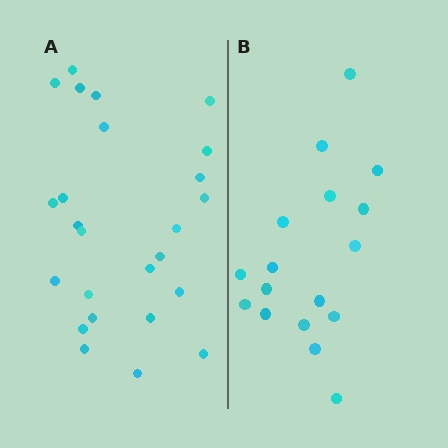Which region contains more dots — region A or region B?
Region A (the left region) has more dots.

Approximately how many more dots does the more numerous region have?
Region A has roughly 8 or so more dots than region B.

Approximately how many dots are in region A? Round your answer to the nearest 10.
About 20 dots. (The exact count is 25, which rounds to 20.)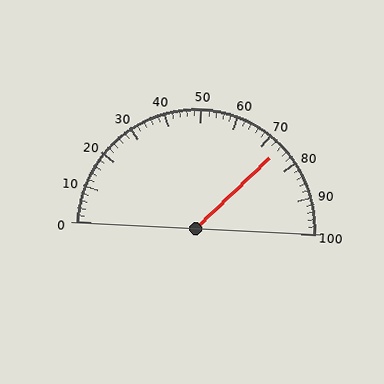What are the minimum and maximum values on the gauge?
The gauge ranges from 0 to 100.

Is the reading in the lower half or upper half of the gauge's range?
The reading is in the upper half of the range (0 to 100).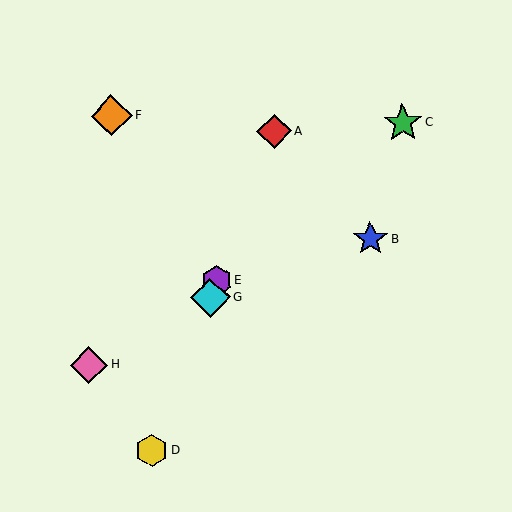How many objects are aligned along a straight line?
4 objects (A, D, E, G) are aligned along a straight line.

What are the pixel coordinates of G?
Object G is at (210, 298).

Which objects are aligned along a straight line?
Objects A, D, E, G are aligned along a straight line.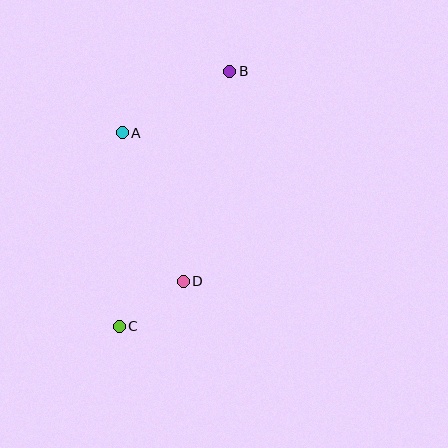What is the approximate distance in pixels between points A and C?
The distance between A and C is approximately 194 pixels.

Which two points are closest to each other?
Points C and D are closest to each other.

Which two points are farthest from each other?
Points B and C are farthest from each other.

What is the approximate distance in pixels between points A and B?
The distance between A and B is approximately 124 pixels.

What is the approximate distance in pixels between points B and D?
The distance between B and D is approximately 215 pixels.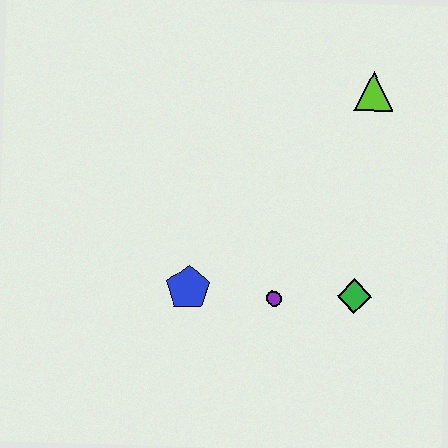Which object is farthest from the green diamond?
The lime triangle is farthest from the green diamond.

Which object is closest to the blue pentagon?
The purple circle is closest to the blue pentagon.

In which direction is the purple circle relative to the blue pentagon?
The purple circle is to the right of the blue pentagon.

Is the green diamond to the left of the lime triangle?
Yes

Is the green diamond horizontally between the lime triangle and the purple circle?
Yes